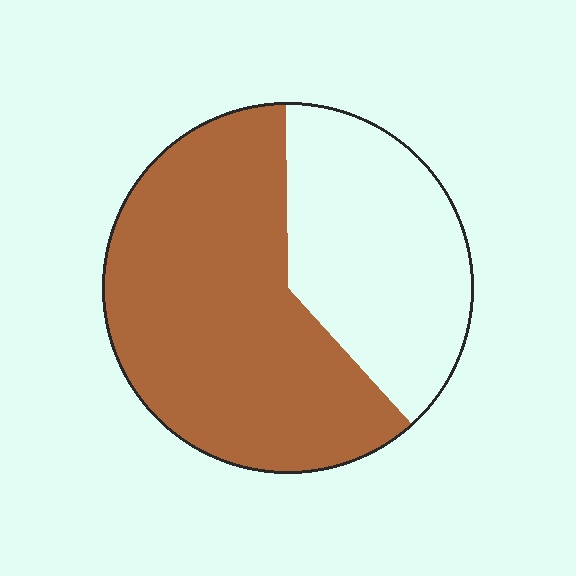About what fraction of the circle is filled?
About five eighths (5/8).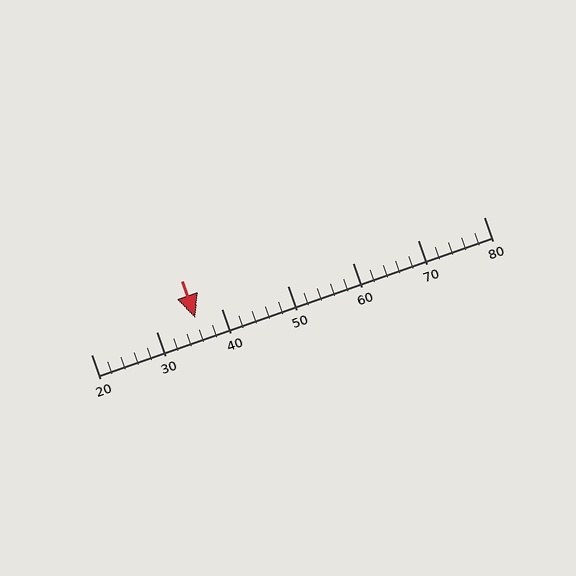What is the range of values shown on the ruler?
The ruler shows values from 20 to 80.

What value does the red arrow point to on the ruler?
The red arrow points to approximately 36.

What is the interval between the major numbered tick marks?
The major tick marks are spaced 10 units apart.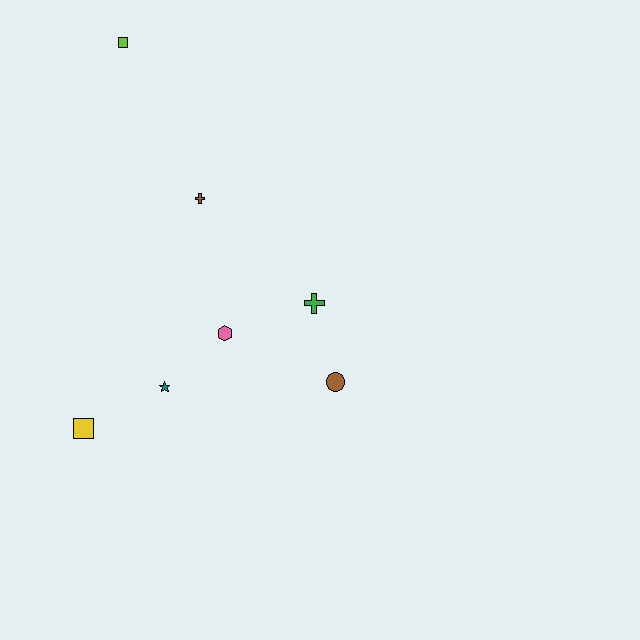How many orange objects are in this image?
There are no orange objects.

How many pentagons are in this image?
There are no pentagons.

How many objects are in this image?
There are 7 objects.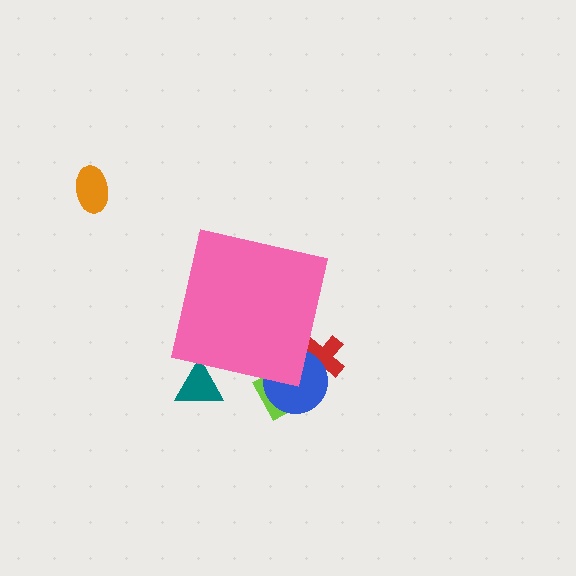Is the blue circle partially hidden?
Yes, the blue circle is partially hidden behind the pink square.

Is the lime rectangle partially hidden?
Yes, the lime rectangle is partially hidden behind the pink square.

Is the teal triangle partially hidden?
Yes, the teal triangle is partially hidden behind the pink square.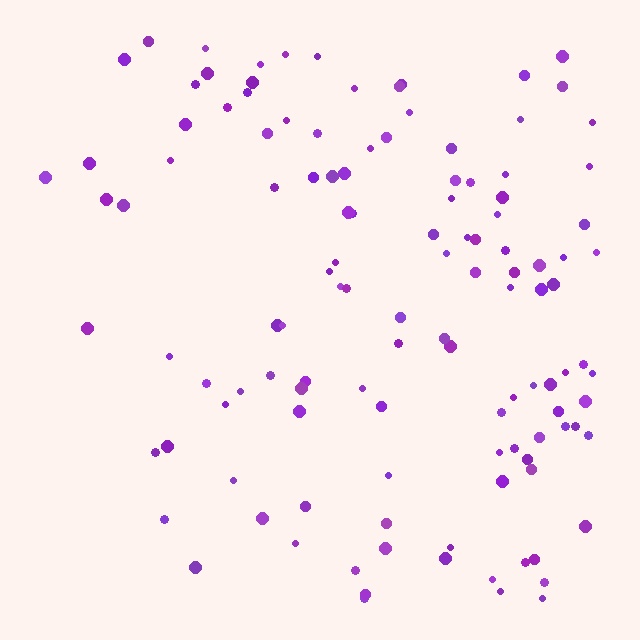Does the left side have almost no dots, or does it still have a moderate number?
Still a moderate number, just noticeably fewer than the right.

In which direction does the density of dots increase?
From left to right, with the right side densest.